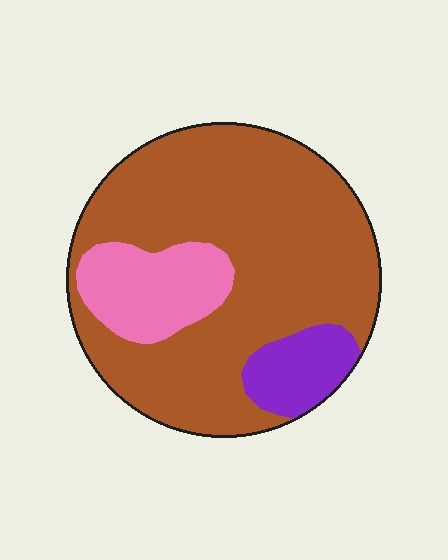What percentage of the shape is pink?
Pink takes up about one sixth (1/6) of the shape.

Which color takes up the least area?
Purple, at roughly 10%.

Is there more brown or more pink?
Brown.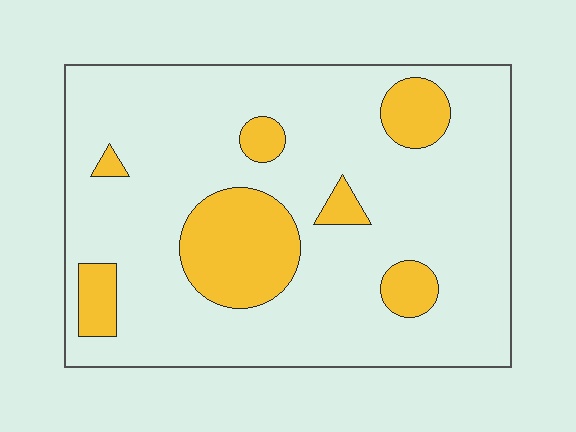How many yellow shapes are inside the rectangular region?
7.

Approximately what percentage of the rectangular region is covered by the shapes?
Approximately 20%.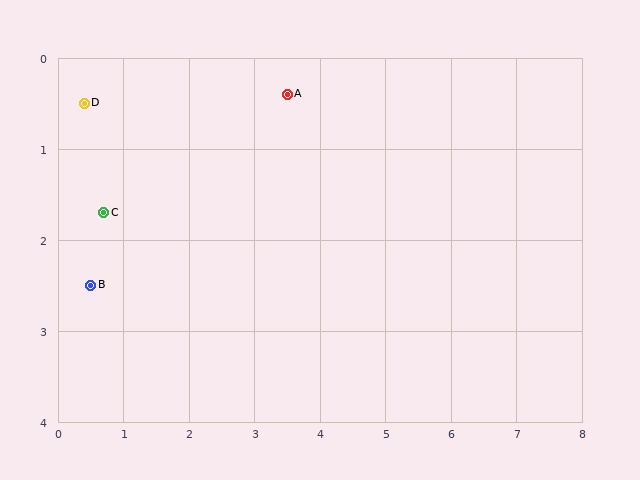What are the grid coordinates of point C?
Point C is at approximately (0.7, 1.7).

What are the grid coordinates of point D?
Point D is at approximately (0.4, 0.5).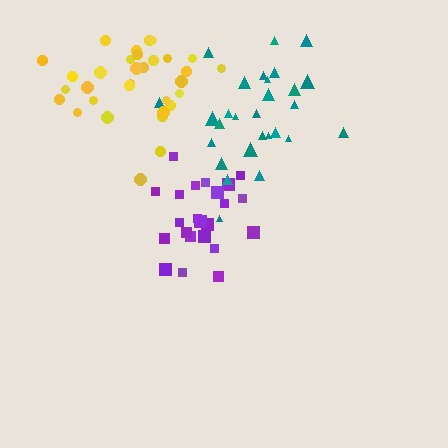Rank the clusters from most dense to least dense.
purple, yellow, teal.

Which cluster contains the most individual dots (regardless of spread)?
Yellow (33).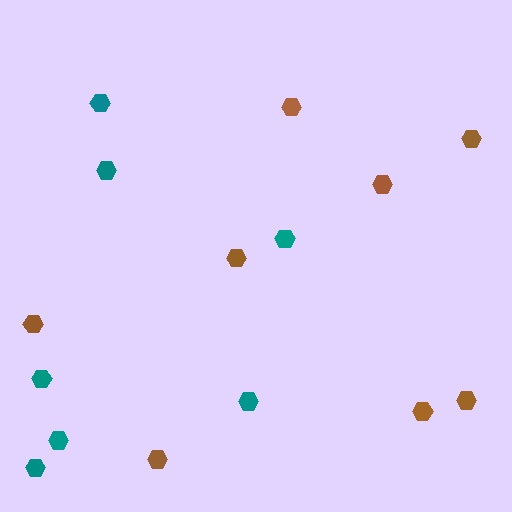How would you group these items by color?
There are 2 groups: one group of teal hexagons (7) and one group of brown hexagons (8).